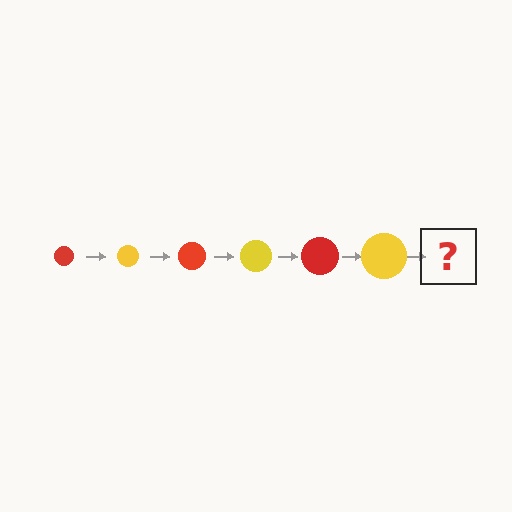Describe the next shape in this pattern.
It should be a red circle, larger than the previous one.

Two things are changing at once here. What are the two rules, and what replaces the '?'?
The two rules are that the circle grows larger each step and the color cycles through red and yellow. The '?' should be a red circle, larger than the previous one.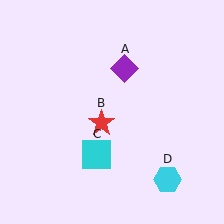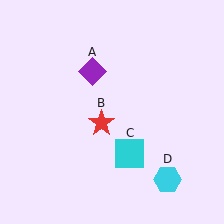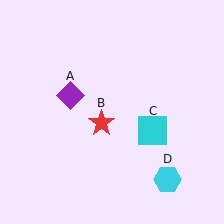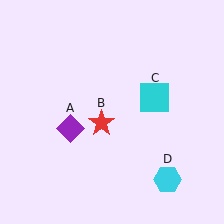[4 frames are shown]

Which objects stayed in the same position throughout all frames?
Red star (object B) and cyan hexagon (object D) remained stationary.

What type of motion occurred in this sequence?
The purple diamond (object A), cyan square (object C) rotated counterclockwise around the center of the scene.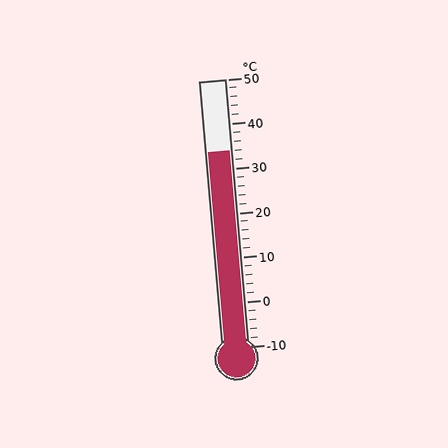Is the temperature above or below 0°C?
The temperature is above 0°C.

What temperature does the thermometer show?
The thermometer shows approximately 34°C.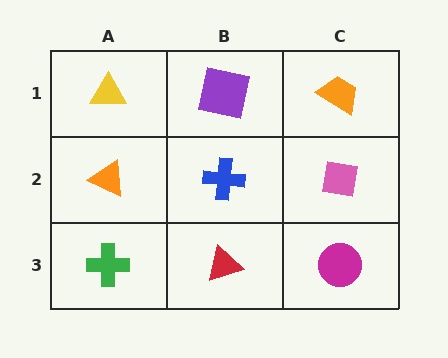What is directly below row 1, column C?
A pink square.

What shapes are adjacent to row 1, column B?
A blue cross (row 2, column B), a yellow triangle (row 1, column A), an orange trapezoid (row 1, column C).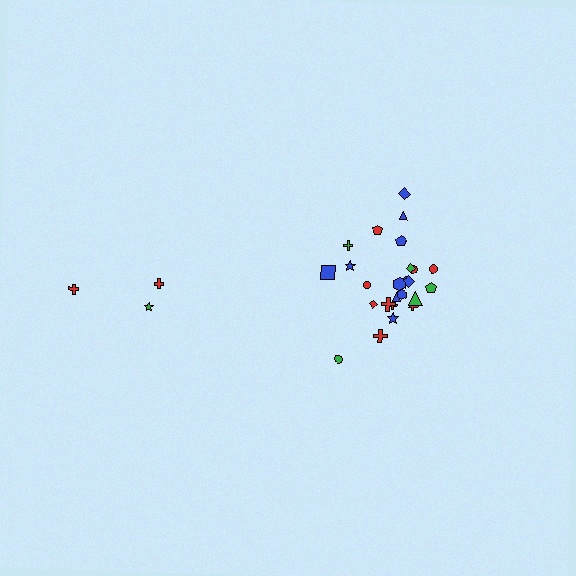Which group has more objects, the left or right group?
The right group.